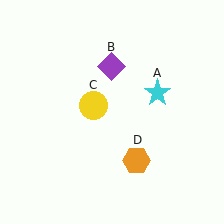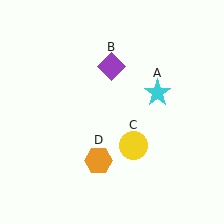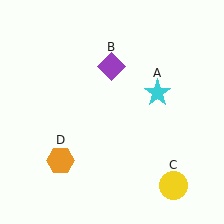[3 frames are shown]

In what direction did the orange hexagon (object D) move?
The orange hexagon (object D) moved left.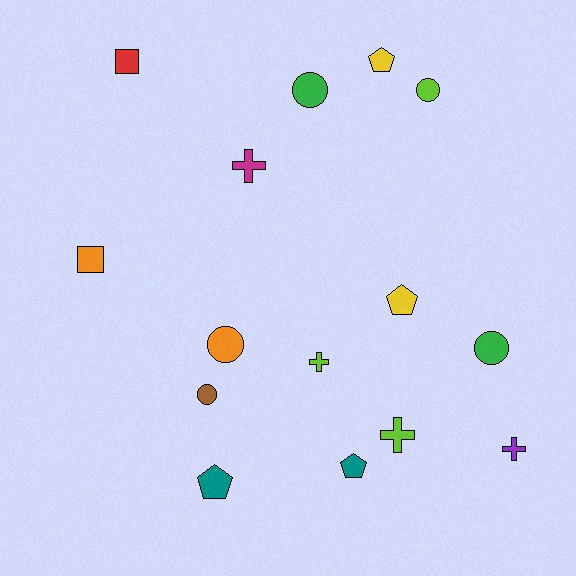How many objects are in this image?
There are 15 objects.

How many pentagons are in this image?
There are 4 pentagons.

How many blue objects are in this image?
There are no blue objects.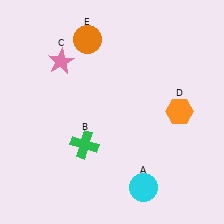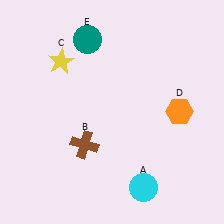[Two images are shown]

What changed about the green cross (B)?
In Image 1, B is green. In Image 2, it changed to brown.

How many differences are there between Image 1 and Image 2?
There are 3 differences between the two images.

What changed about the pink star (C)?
In Image 1, C is pink. In Image 2, it changed to yellow.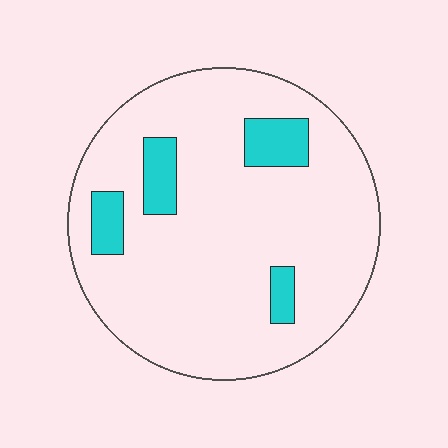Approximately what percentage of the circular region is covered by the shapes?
Approximately 10%.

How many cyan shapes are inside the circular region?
4.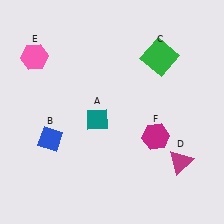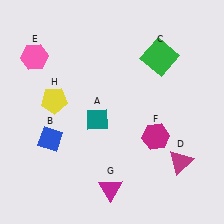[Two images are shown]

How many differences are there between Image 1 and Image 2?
There are 2 differences between the two images.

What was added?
A magenta triangle (G), a yellow pentagon (H) were added in Image 2.